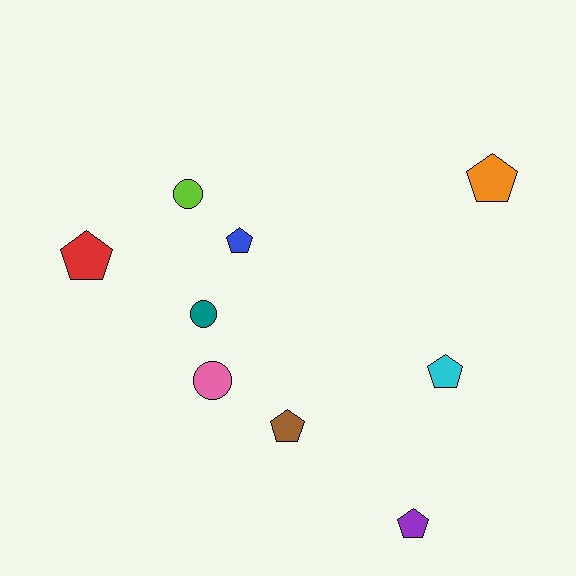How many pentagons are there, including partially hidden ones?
There are 6 pentagons.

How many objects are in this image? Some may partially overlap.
There are 9 objects.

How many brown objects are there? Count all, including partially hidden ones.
There is 1 brown object.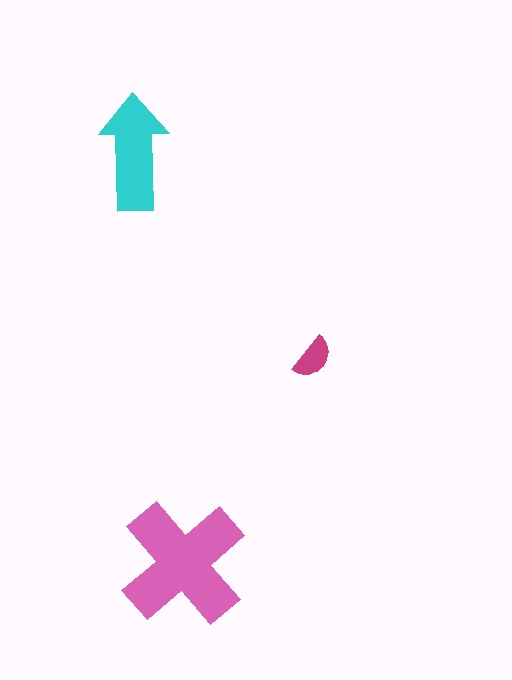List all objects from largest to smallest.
The pink cross, the cyan arrow, the magenta semicircle.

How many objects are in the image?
There are 3 objects in the image.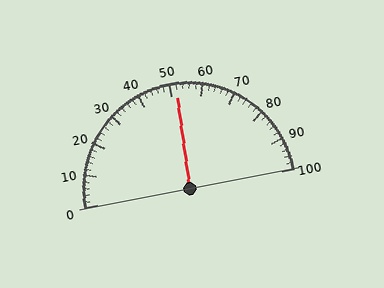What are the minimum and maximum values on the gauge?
The gauge ranges from 0 to 100.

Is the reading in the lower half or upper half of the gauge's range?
The reading is in the upper half of the range (0 to 100).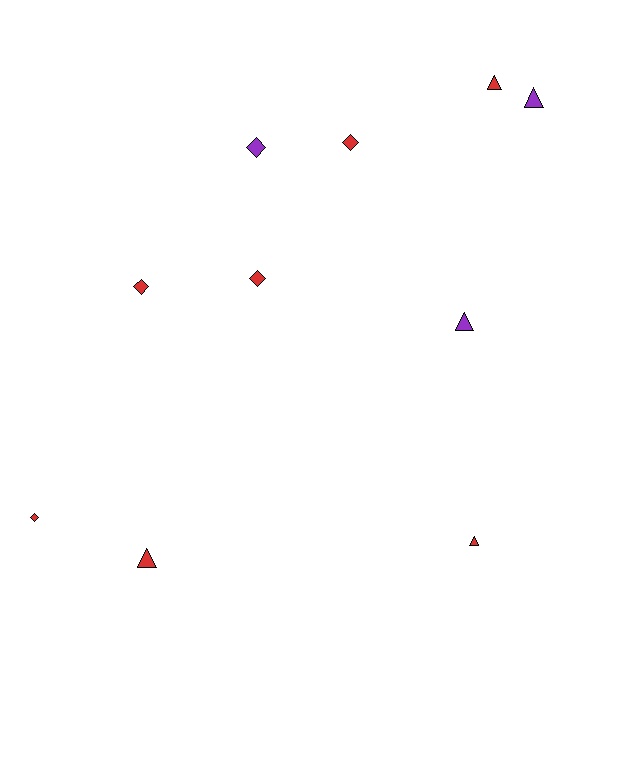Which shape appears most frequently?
Triangle, with 5 objects.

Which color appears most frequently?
Red, with 7 objects.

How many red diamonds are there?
There are 4 red diamonds.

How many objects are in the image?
There are 10 objects.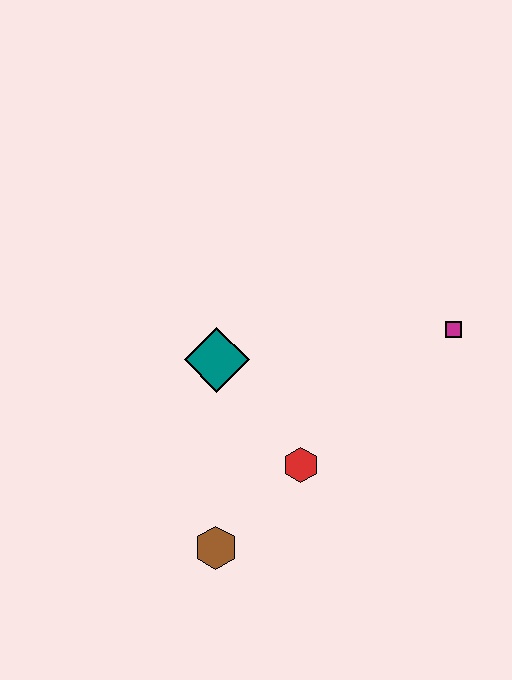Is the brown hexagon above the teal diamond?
No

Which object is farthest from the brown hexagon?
The magenta square is farthest from the brown hexagon.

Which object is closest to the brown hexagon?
The red hexagon is closest to the brown hexagon.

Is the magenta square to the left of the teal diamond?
No